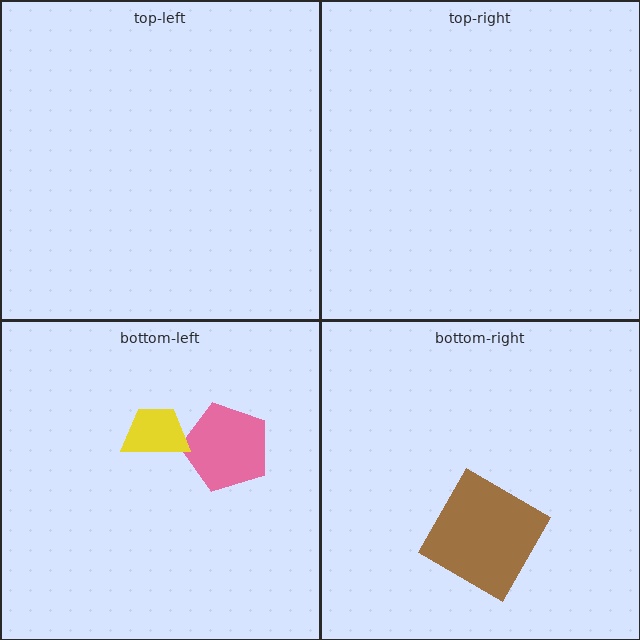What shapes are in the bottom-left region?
The pink pentagon, the yellow trapezoid.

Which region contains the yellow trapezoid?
The bottom-left region.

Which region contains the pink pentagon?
The bottom-left region.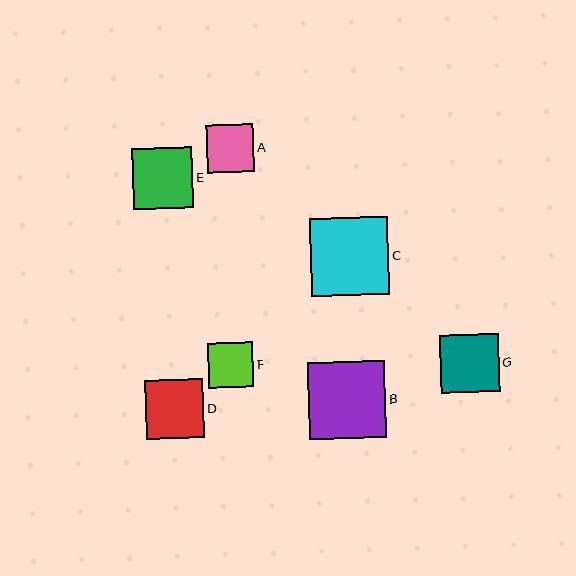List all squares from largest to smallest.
From largest to smallest: C, B, E, G, D, A, F.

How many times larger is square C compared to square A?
Square C is approximately 1.6 times the size of square A.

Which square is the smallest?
Square F is the smallest with a size of approximately 45 pixels.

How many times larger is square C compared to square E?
Square C is approximately 1.3 times the size of square E.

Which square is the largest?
Square C is the largest with a size of approximately 78 pixels.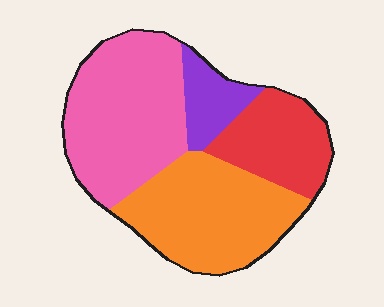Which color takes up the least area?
Purple, at roughly 10%.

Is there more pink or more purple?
Pink.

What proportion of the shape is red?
Red covers about 20% of the shape.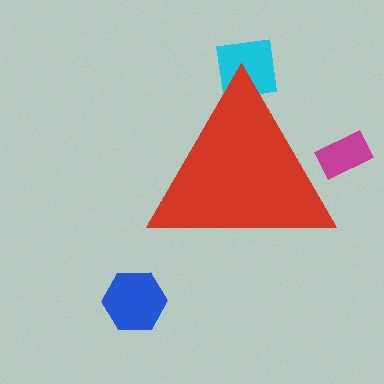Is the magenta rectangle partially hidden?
Yes, the magenta rectangle is partially hidden behind the red triangle.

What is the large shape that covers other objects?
A red triangle.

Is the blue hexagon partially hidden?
No, the blue hexagon is fully visible.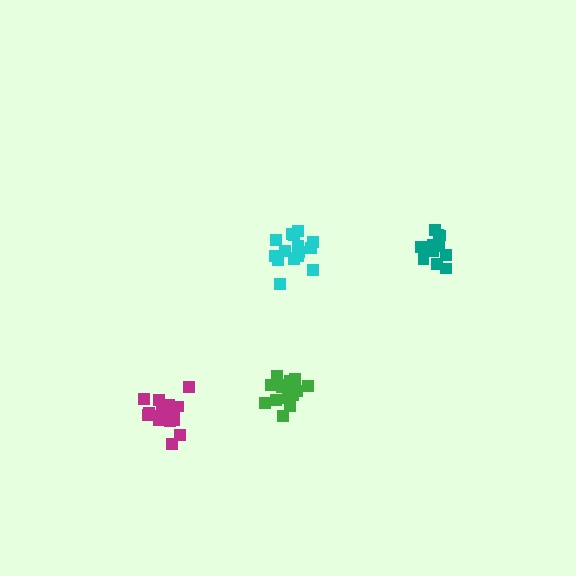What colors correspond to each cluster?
The clusters are colored: green, cyan, teal, magenta.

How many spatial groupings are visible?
There are 4 spatial groupings.